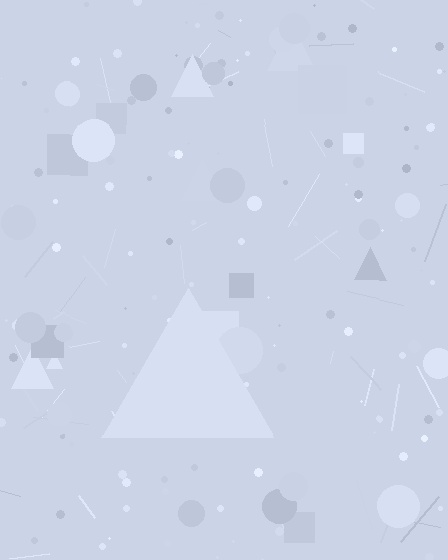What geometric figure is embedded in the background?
A triangle is embedded in the background.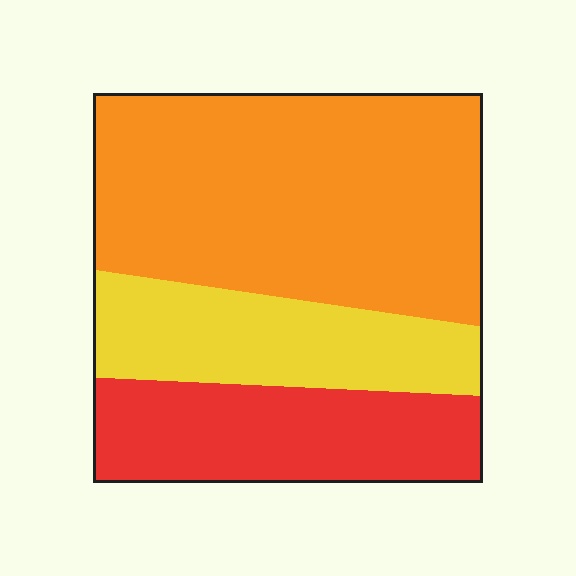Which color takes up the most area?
Orange, at roughly 55%.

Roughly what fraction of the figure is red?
Red takes up about one quarter (1/4) of the figure.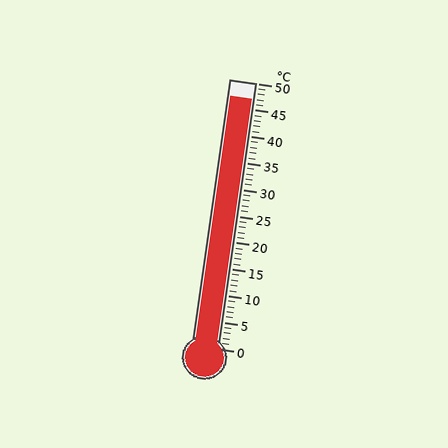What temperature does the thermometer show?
The thermometer shows approximately 47°C.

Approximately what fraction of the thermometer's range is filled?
The thermometer is filled to approximately 95% of its range.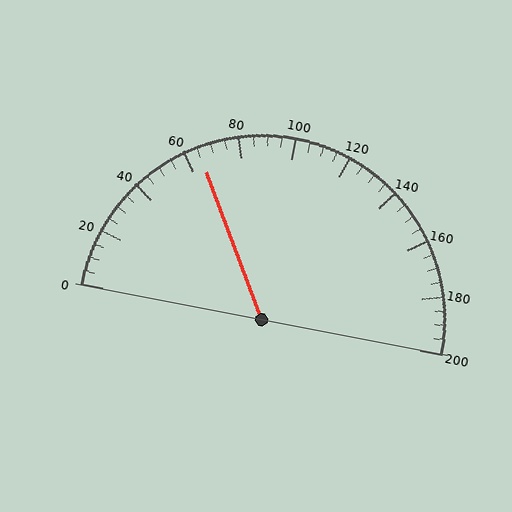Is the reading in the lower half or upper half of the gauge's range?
The reading is in the lower half of the range (0 to 200).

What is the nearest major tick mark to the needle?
The nearest major tick mark is 60.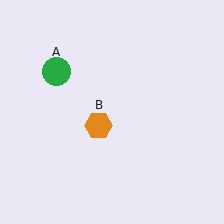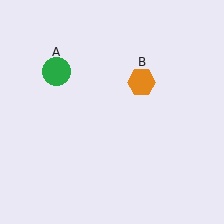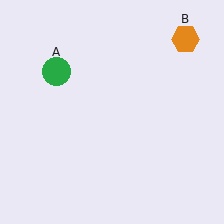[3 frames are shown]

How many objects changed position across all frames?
1 object changed position: orange hexagon (object B).